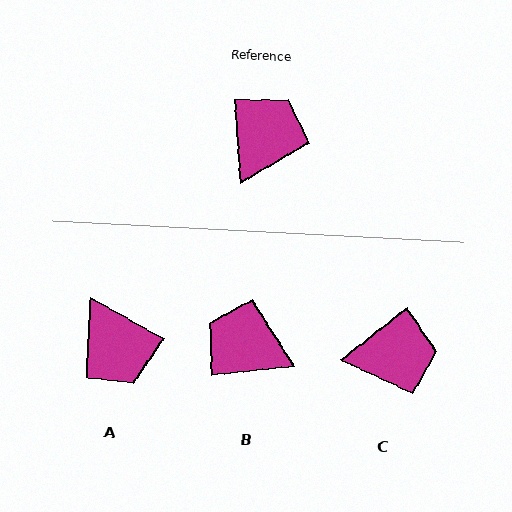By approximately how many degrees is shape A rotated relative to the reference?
Approximately 124 degrees clockwise.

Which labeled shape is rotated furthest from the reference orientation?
A, about 124 degrees away.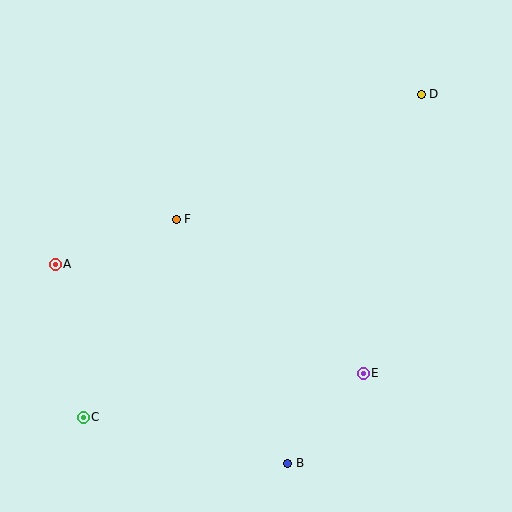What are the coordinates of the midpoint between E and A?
The midpoint between E and A is at (209, 319).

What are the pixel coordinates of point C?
Point C is at (83, 417).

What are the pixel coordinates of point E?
Point E is at (363, 373).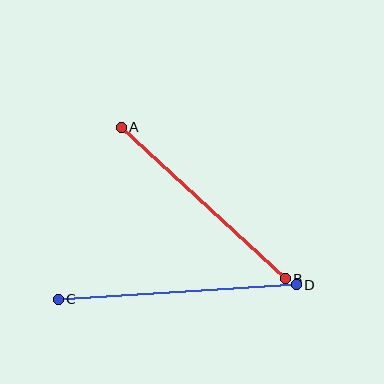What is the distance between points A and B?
The distance is approximately 223 pixels.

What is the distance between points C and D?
The distance is approximately 238 pixels.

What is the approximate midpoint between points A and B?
The midpoint is at approximately (203, 203) pixels.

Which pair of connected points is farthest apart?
Points C and D are farthest apart.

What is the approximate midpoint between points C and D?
The midpoint is at approximately (177, 292) pixels.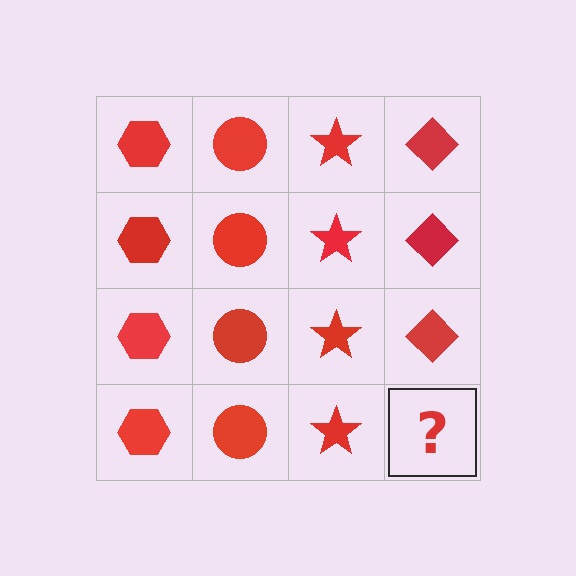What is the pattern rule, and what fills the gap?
The rule is that each column has a consistent shape. The gap should be filled with a red diamond.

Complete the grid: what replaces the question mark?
The question mark should be replaced with a red diamond.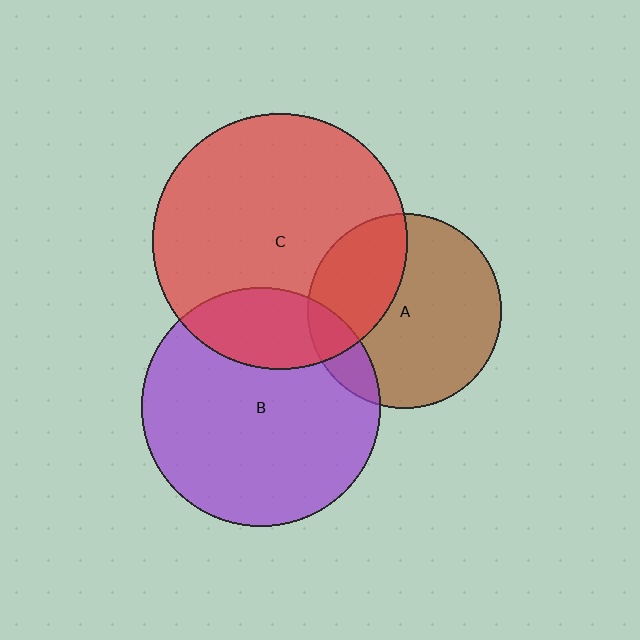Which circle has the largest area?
Circle C (red).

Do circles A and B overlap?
Yes.